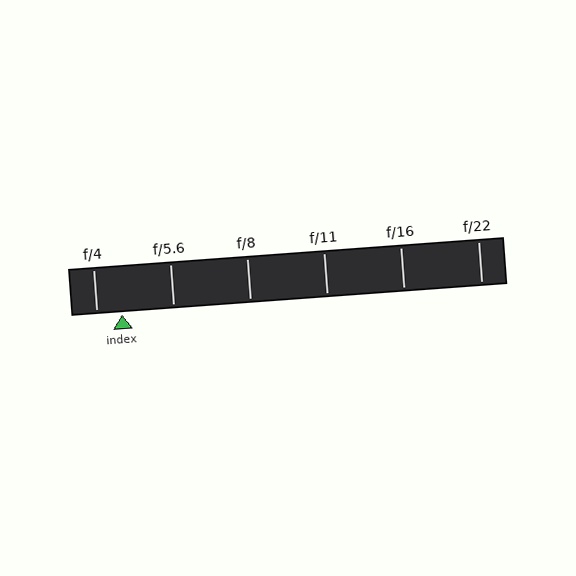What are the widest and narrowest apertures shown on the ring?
The widest aperture shown is f/4 and the narrowest is f/22.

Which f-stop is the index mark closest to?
The index mark is closest to f/4.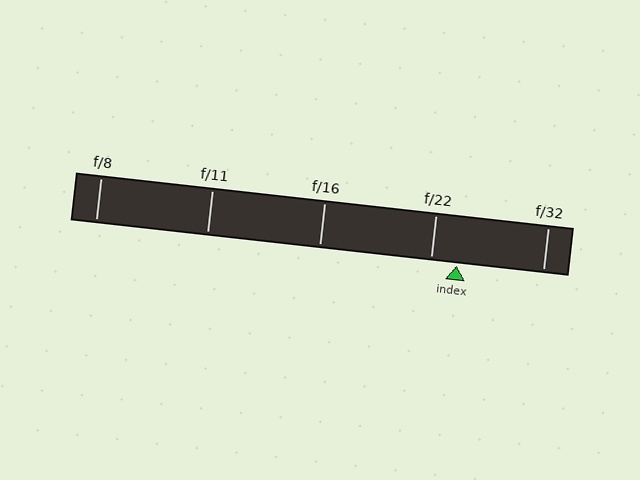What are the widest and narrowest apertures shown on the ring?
The widest aperture shown is f/8 and the narrowest is f/32.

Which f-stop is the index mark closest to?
The index mark is closest to f/22.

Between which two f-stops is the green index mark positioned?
The index mark is between f/22 and f/32.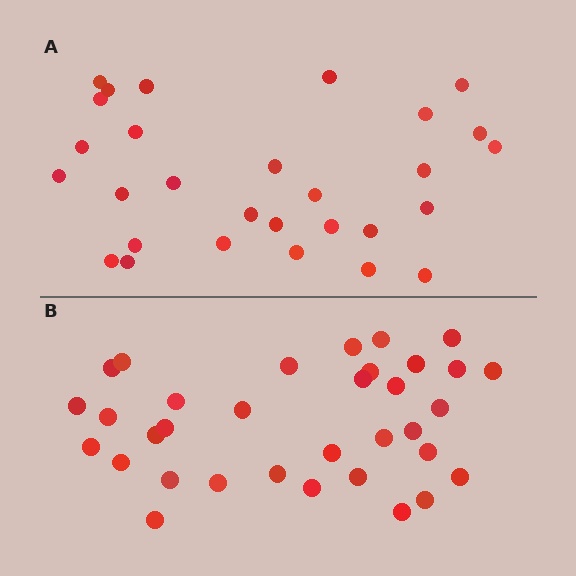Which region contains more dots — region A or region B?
Region B (the bottom region) has more dots.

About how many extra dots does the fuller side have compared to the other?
Region B has about 5 more dots than region A.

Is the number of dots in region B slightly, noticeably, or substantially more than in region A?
Region B has only slightly more — the two regions are fairly close. The ratio is roughly 1.2 to 1.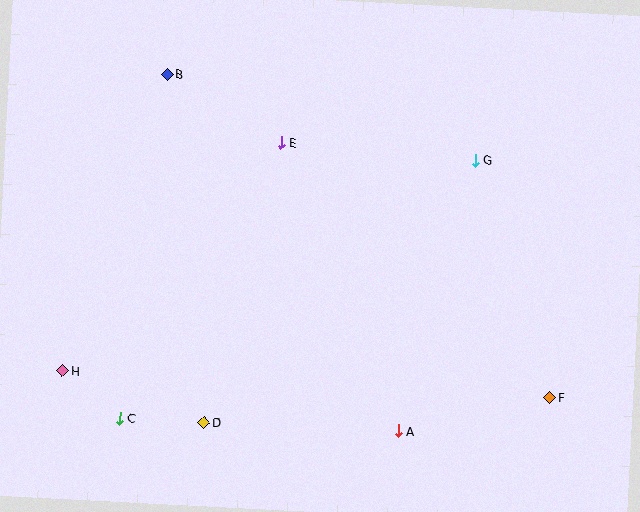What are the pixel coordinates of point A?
Point A is at (398, 431).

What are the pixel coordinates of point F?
Point F is at (550, 397).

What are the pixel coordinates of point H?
Point H is at (63, 371).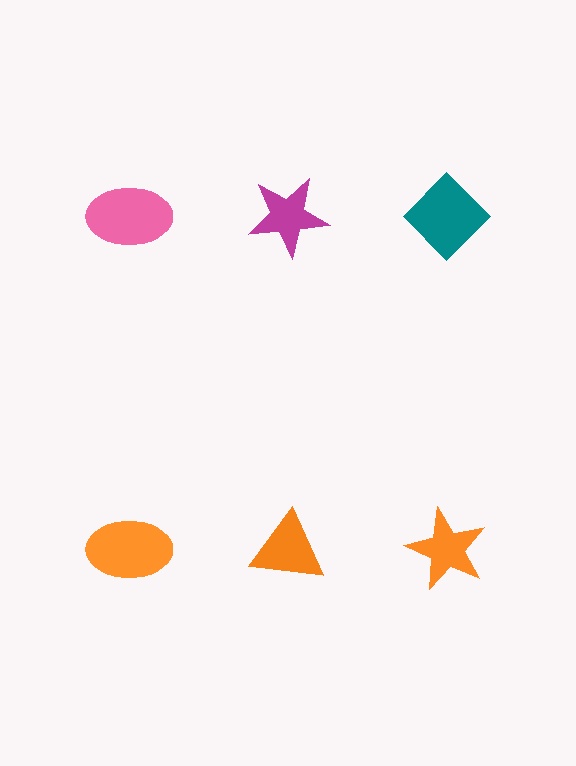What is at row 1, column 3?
A teal diamond.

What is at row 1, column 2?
A magenta star.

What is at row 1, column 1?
A pink ellipse.